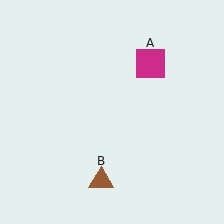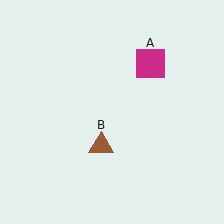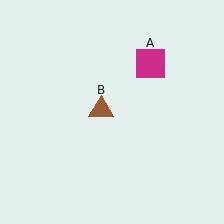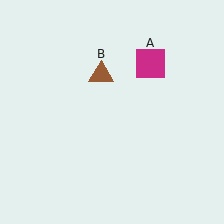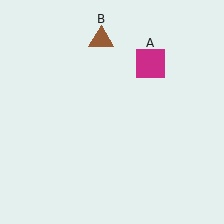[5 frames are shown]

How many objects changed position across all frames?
1 object changed position: brown triangle (object B).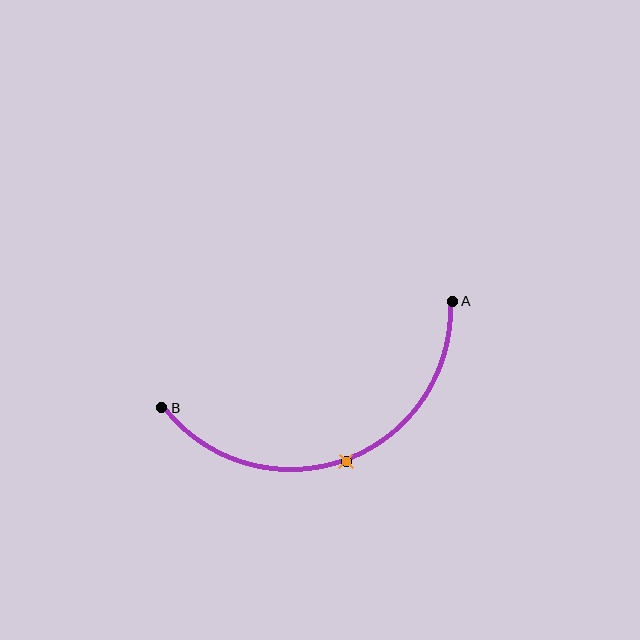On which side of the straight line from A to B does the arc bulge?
The arc bulges below the straight line connecting A and B.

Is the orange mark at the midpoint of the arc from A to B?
Yes. The orange mark lies on the arc at equal arc-length from both A and B — it is the arc midpoint.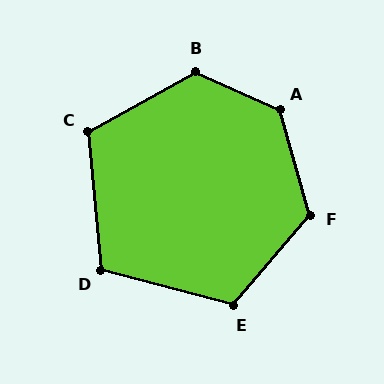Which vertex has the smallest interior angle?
D, at approximately 110 degrees.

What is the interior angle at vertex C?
Approximately 114 degrees (obtuse).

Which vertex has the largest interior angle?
A, at approximately 130 degrees.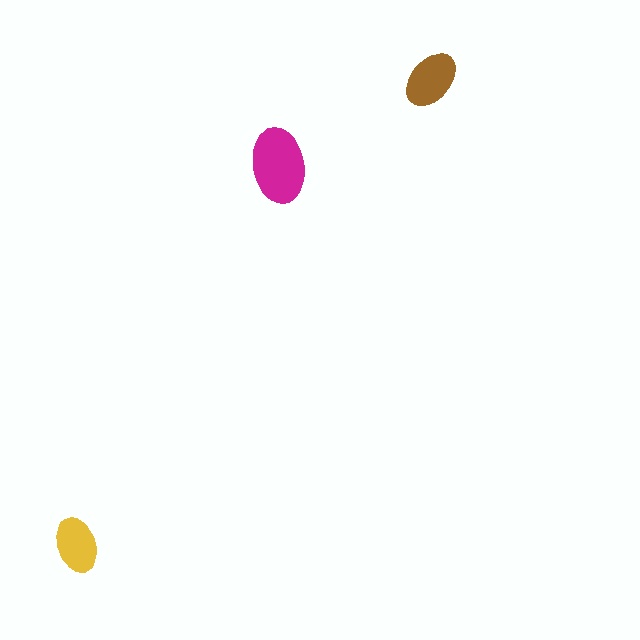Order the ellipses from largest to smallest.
the magenta one, the brown one, the yellow one.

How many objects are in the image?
There are 3 objects in the image.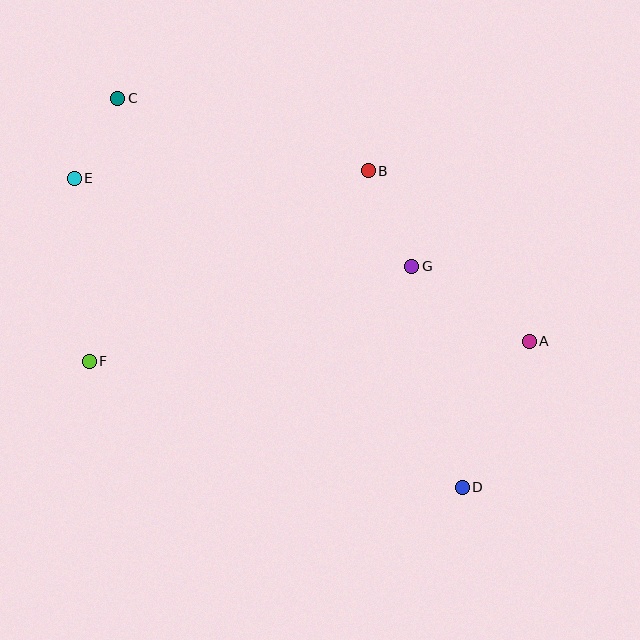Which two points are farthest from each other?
Points C and D are farthest from each other.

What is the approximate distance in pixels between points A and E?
The distance between A and E is approximately 483 pixels.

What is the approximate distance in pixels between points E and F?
The distance between E and F is approximately 183 pixels.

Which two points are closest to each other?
Points C and E are closest to each other.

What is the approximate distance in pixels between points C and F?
The distance between C and F is approximately 264 pixels.